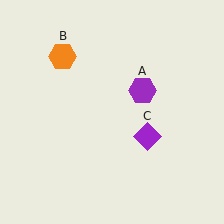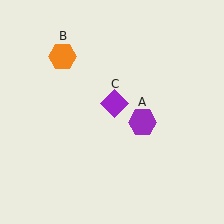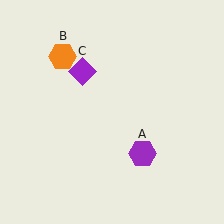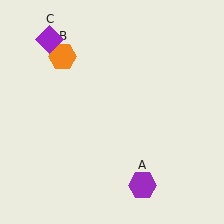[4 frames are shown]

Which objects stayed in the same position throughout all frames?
Orange hexagon (object B) remained stationary.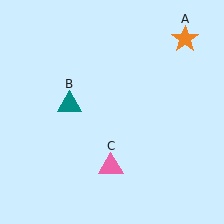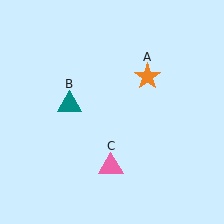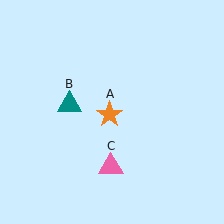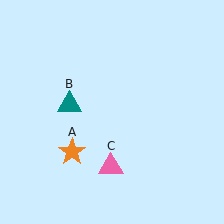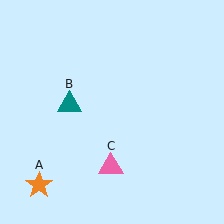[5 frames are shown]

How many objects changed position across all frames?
1 object changed position: orange star (object A).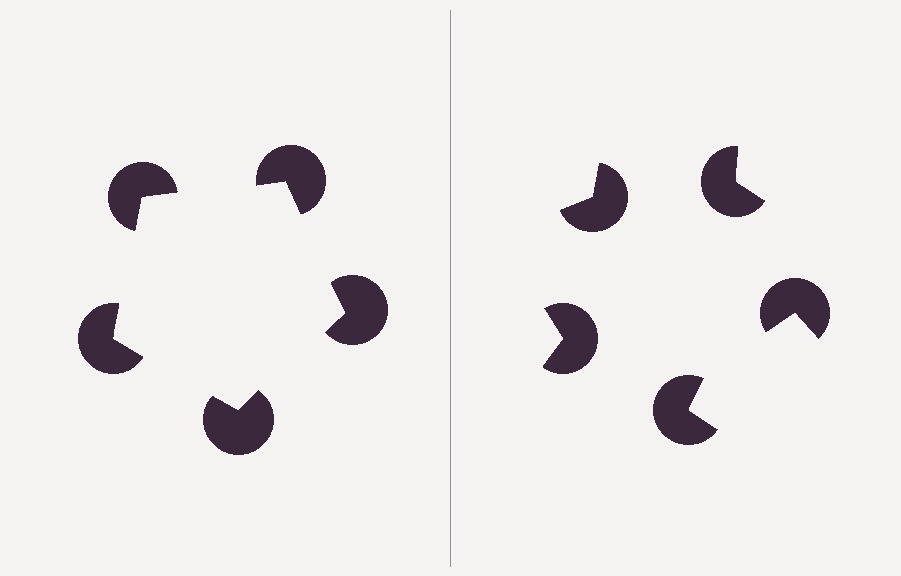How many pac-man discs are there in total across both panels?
10 — 5 on each side.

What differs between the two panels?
The pac-man discs are positioned identically on both sides; only the wedge orientations differ. On the left they align to a pentagon; on the right they are misaligned.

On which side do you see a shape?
An illusory pentagon appears on the left side. On the right side the wedge cuts are rotated, so no coherent shape forms.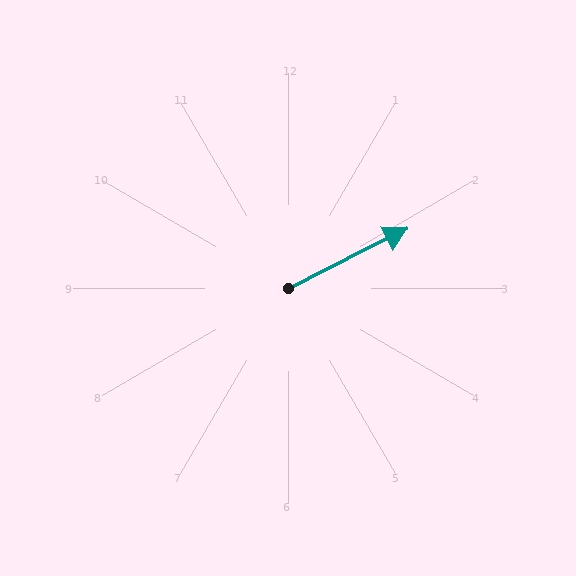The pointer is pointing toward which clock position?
Roughly 2 o'clock.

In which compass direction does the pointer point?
Northeast.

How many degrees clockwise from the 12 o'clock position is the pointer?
Approximately 63 degrees.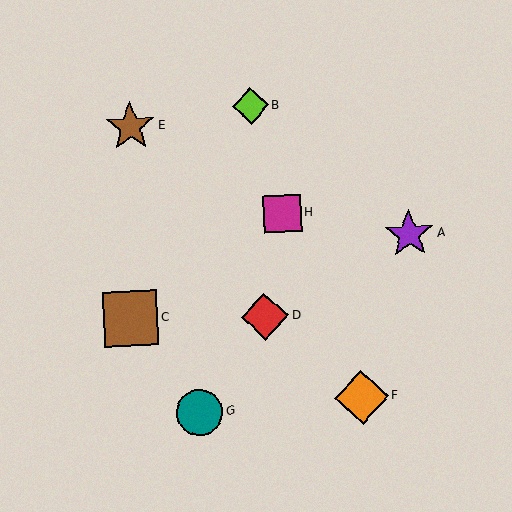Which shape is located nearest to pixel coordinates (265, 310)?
The red diamond (labeled D) at (265, 316) is nearest to that location.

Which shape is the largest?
The brown square (labeled C) is the largest.